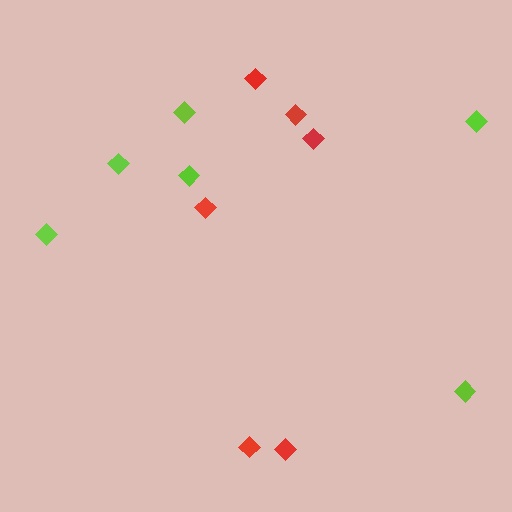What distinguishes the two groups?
There are 2 groups: one group of lime diamonds (6) and one group of red diamonds (6).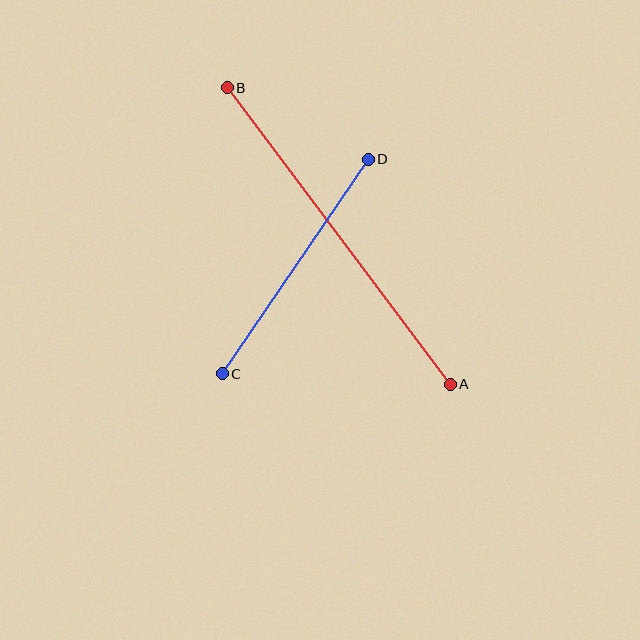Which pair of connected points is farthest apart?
Points A and B are farthest apart.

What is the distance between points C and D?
The distance is approximately 259 pixels.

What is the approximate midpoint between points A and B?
The midpoint is at approximately (339, 236) pixels.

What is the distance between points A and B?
The distance is approximately 371 pixels.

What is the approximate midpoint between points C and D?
The midpoint is at approximately (295, 266) pixels.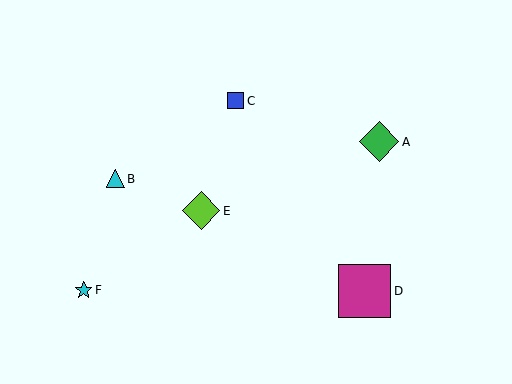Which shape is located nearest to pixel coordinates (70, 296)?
The cyan star (labeled F) at (84, 290) is nearest to that location.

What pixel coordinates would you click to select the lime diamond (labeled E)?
Click at (201, 211) to select the lime diamond E.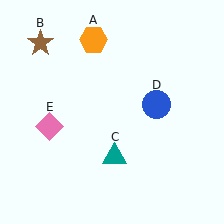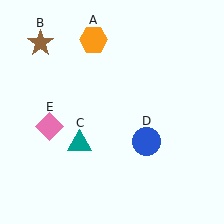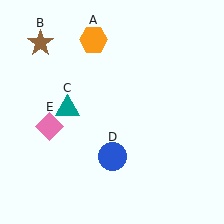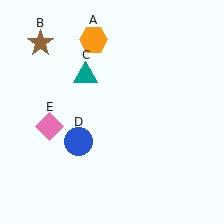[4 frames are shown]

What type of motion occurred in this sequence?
The teal triangle (object C), blue circle (object D) rotated clockwise around the center of the scene.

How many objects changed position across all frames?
2 objects changed position: teal triangle (object C), blue circle (object D).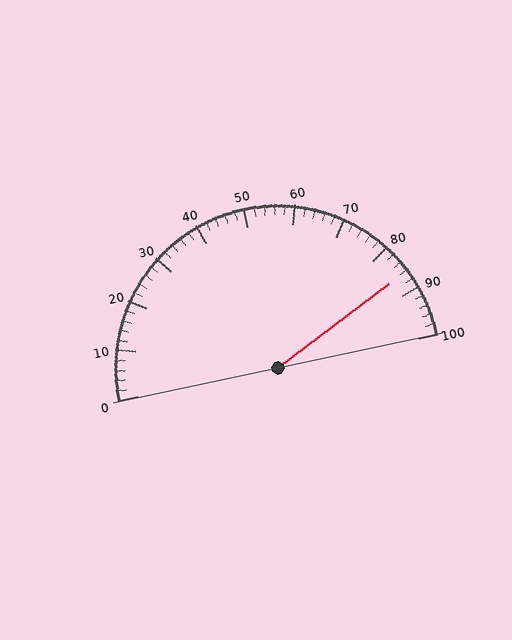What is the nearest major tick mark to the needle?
The nearest major tick mark is 90.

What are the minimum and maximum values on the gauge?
The gauge ranges from 0 to 100.